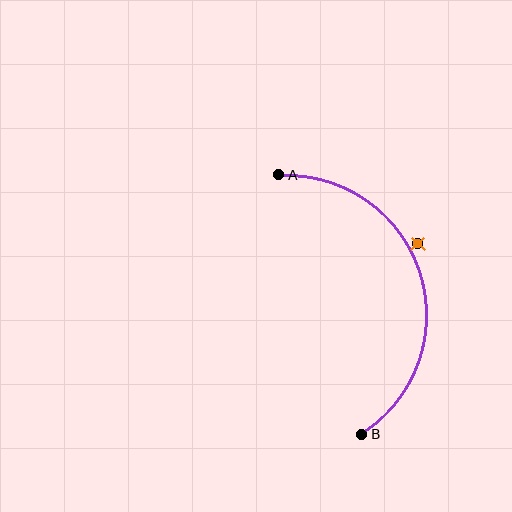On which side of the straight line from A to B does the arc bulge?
The arc bulges to the right of the straight line connecting A and B.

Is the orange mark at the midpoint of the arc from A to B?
No — the orange mark does not lie on the arc at all. It sits slightly outside the curve.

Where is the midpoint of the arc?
The arc midpoint is the point on the curve farthest from the straight line joining A and B. It sits to the right of that line.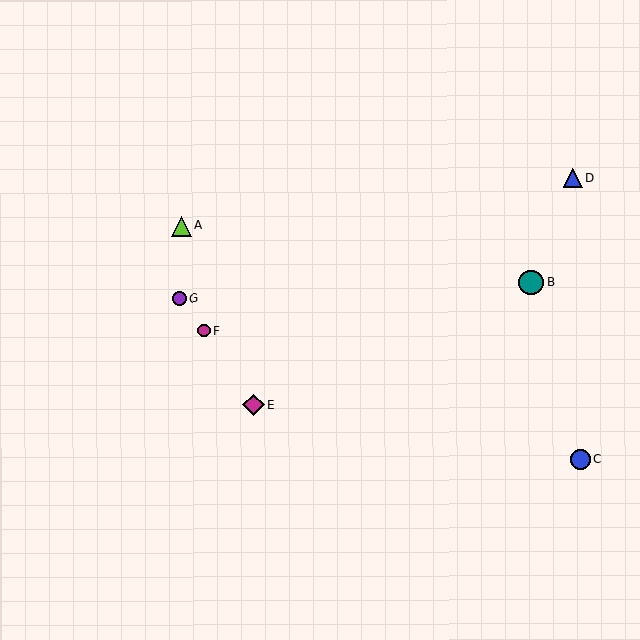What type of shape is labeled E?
Shape E is a magenta diamond.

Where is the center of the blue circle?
The center of the blue circle is at (580, 459).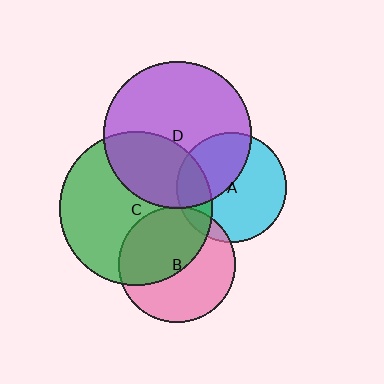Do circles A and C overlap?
Yes.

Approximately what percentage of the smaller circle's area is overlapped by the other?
Approximately 20%.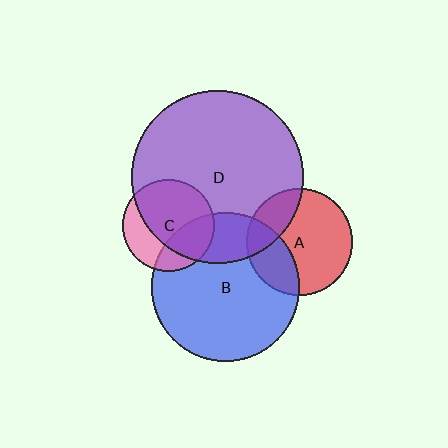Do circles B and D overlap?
Yes.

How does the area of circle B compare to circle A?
Approximately 1.9 times.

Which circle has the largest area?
Circle D (purple).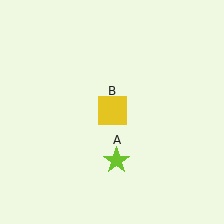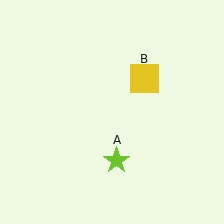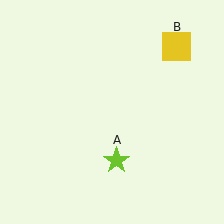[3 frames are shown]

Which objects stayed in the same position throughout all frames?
Lime star (object A) remained stationary.